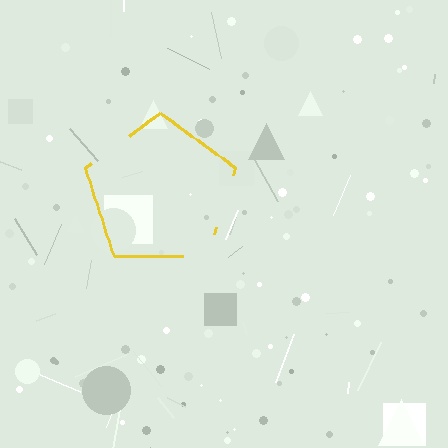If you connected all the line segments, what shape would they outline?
They would outline a pentagon.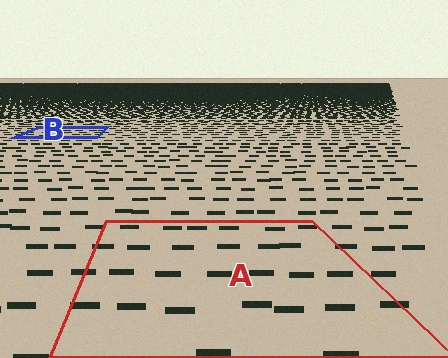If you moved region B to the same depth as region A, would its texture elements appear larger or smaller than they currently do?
They would appear larger. At a closer depth, the same texture elements are projected at a bigger on-screen size.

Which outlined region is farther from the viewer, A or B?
Region B is farther from the viewer — the texture elements inside it appear smaller and more densely packed.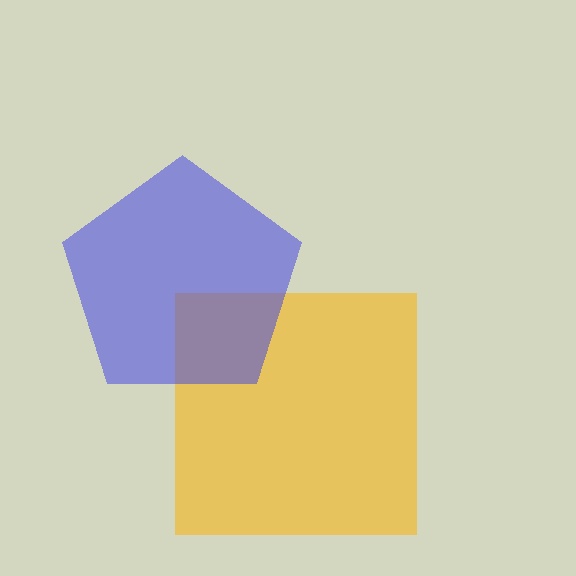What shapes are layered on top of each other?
The layered shapes are: a yellow square, a blue pentagon.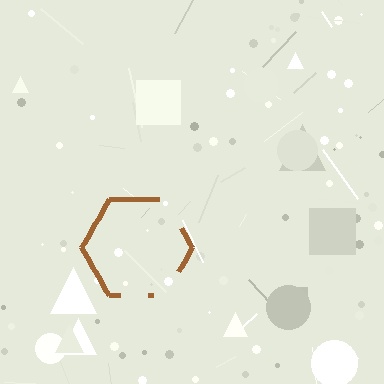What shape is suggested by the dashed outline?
The dashed outline suggests a hexagon.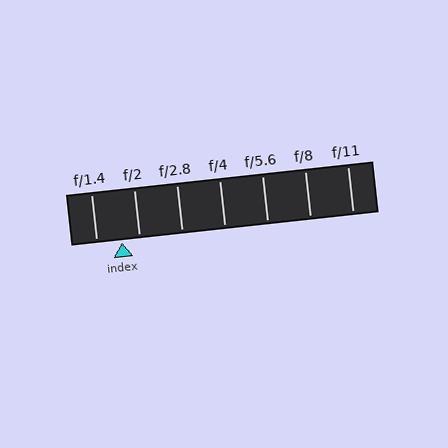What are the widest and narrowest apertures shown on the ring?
The widest aperture shown is f/1.4 and the narrowest is f/11.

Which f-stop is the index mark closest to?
The index mark is closest to f/2.